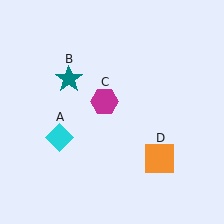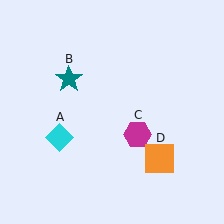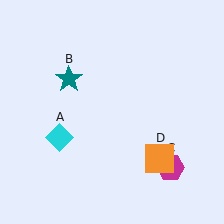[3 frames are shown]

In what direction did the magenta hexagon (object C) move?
The magenta hexagon (object C) moved down and to the right.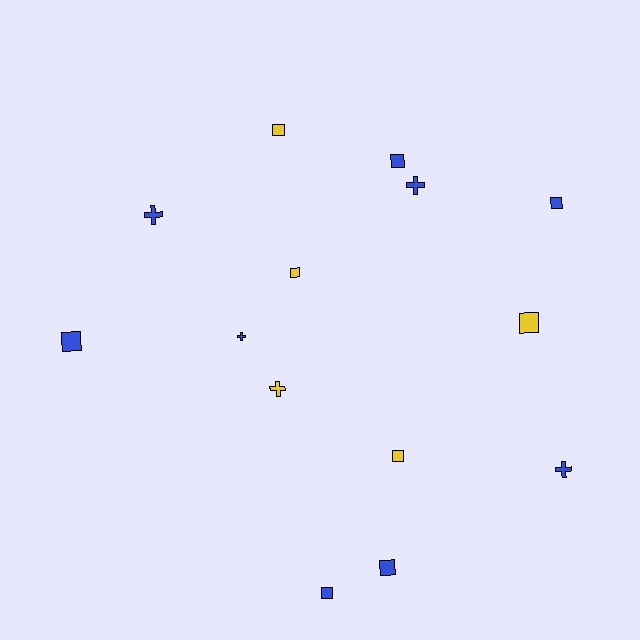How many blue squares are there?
There are 5 blue squares.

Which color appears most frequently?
Blue, with 9 objects.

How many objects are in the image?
There are 14 objects.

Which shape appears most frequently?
Square, with 9 objects.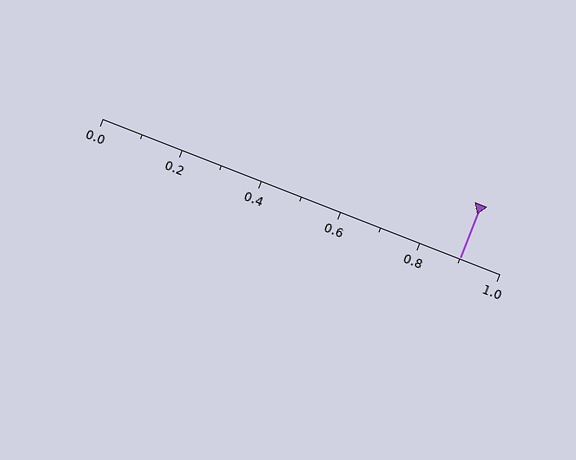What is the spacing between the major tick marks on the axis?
The major ticks are spaced 0.2 apart.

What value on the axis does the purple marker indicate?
The marker indicates approximately 0.9.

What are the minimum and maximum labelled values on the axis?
The axis runs from 0.0 to 1.0.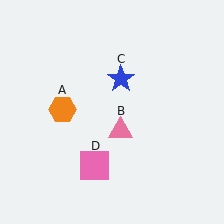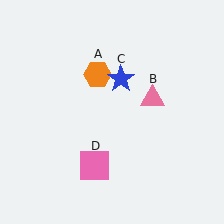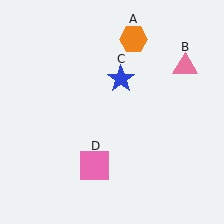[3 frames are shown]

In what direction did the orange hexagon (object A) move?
The orange hexagon (object A) moved up and to the right.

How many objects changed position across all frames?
2 objects changed position: orange hexagon (object A), pink triangle (object B).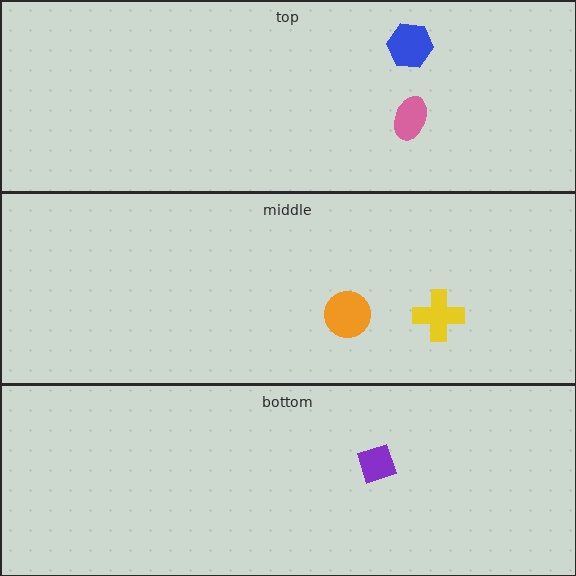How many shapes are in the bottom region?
1.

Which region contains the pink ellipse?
The top region.